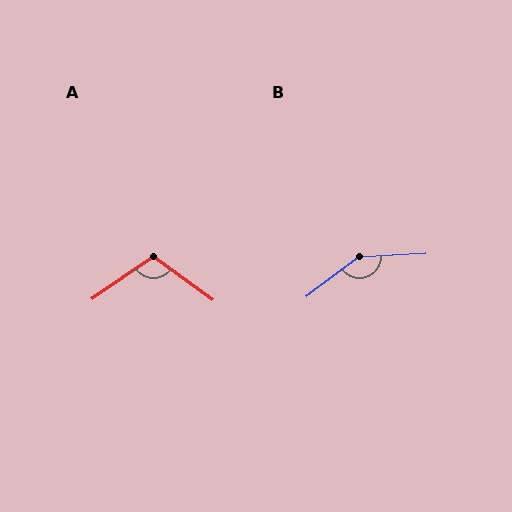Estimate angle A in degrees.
Approximately 109 degrees.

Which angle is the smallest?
A, at approximately 109 degrees.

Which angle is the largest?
B, at approximately 145 degrees.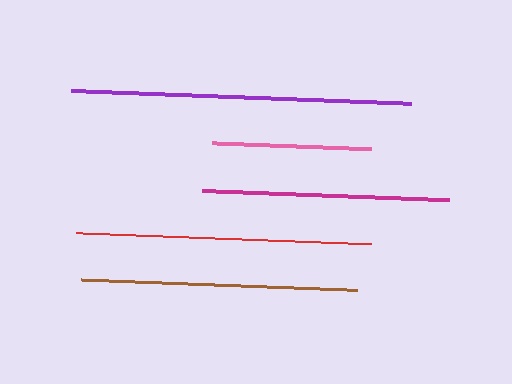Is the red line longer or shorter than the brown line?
The red line is longer than the brown line.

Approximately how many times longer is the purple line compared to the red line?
The purple line is approximately 1.2 times the length of the red line.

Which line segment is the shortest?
The pink line is the shortest at approximately 159 pixels.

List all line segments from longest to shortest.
From longest to shortest: purple, red, brown, magenta, pink.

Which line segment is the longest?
The purple line is the longest at approximately 341 pixels.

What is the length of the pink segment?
The pink segment is approximately 159 pixels long.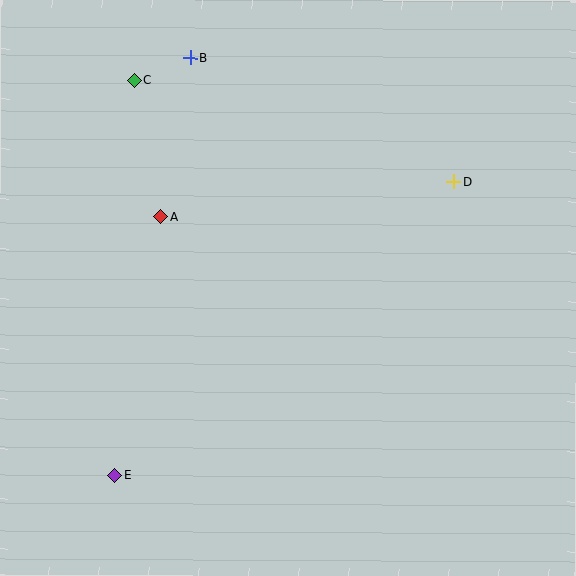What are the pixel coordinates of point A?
Point A is at (161, 217).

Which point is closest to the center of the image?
Point A at (161, 217) is closest to the center.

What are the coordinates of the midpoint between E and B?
The midpoint between E and B is at (153, 267).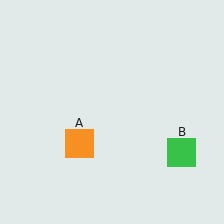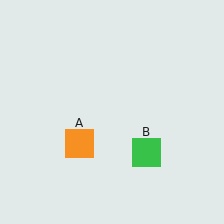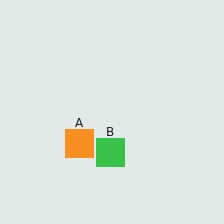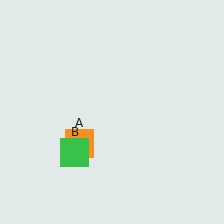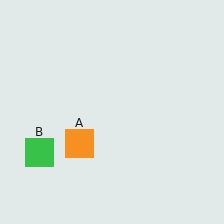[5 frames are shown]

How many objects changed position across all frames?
1 object changed position: green square (object B).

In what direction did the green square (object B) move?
The green square (object B) moved left.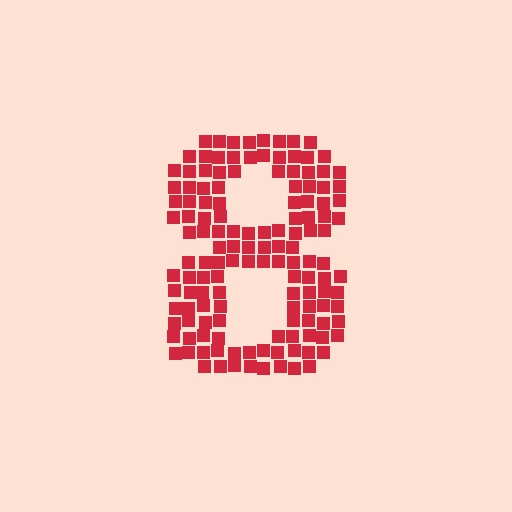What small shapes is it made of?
It is made of small squares.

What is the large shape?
The large shape is the digit 8.